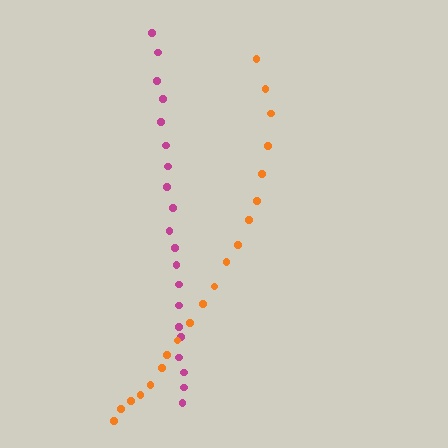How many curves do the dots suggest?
There are 2 distinct paths.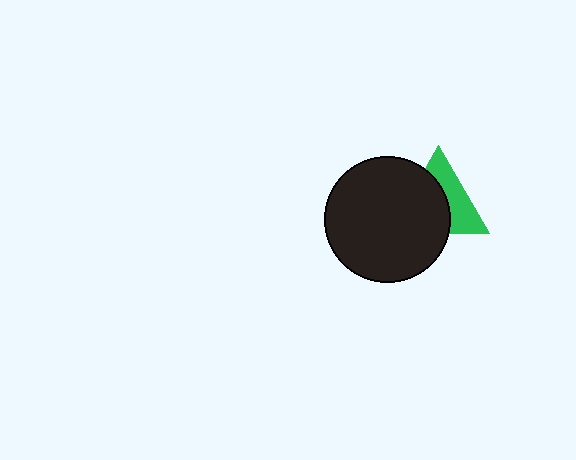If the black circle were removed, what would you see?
You would see the complete green triangle.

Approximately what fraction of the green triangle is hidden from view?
Roughly 55% of the green triangle is hidden behind the black circle.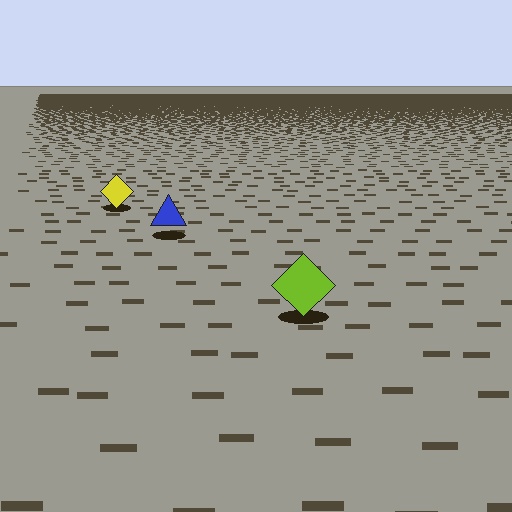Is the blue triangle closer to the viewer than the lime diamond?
No. The lime diamond is closer — you can tell from the texture gradient: the ground texture is coarser near it.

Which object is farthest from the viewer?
The yellow diamond is farthest from the viewer. It appears smaller and the ground texture around it is denser.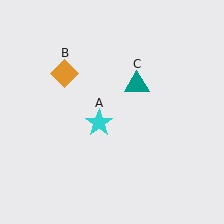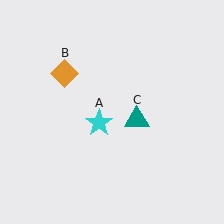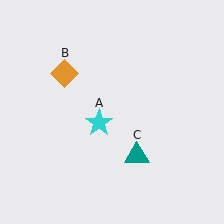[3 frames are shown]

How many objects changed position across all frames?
1 object changed position: teal triangle (object C).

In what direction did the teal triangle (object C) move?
The teal triangle (object C) moved down.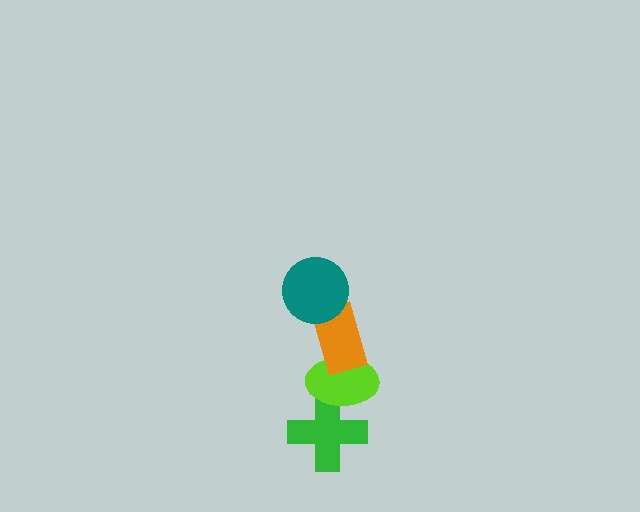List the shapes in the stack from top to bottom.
From top to bottom: the teal circle, the orange rectangle, the lime ellipse, the green cross.